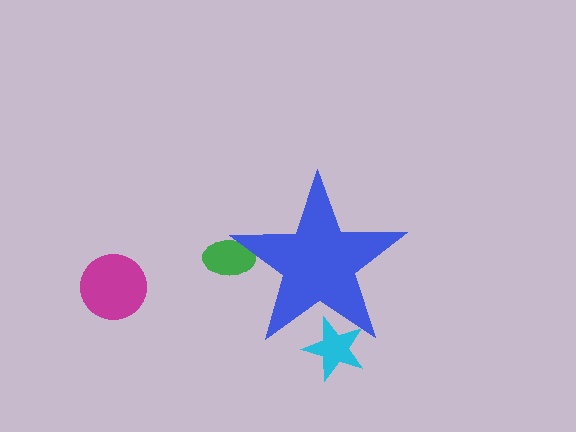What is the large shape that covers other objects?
A blue star.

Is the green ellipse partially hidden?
Yes, the green ellipse is partially hidden behind the blue star.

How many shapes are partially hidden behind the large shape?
2 shapes are partially hidden.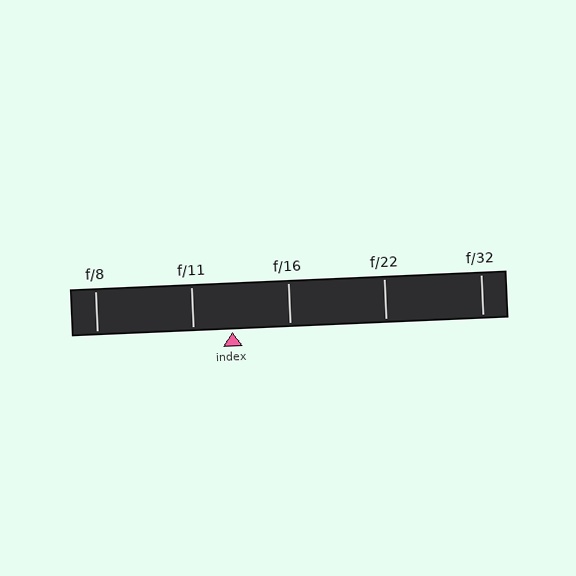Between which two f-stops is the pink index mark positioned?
The index mark is between f/11 and f/16.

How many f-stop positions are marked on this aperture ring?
There are 5 f-stop positions marked.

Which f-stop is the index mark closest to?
The index mark is closest to f/11.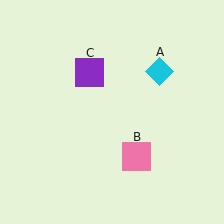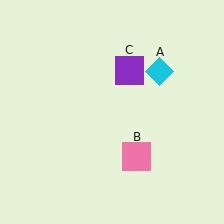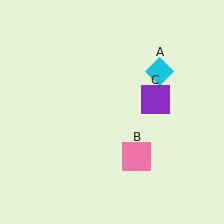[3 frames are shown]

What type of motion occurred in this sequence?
The purple square (object C) rotated clockwise around the center of the scene.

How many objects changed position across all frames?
1 object changed position: purple square (object C).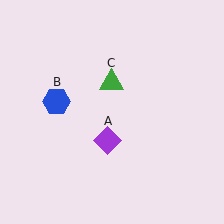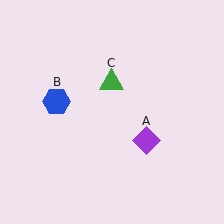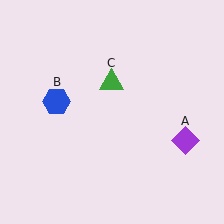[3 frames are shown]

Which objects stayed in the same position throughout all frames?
Blue hexagon (object B) and green triangle (object C) remained stationary.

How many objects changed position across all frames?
1 object changed position: purple diamond (object A).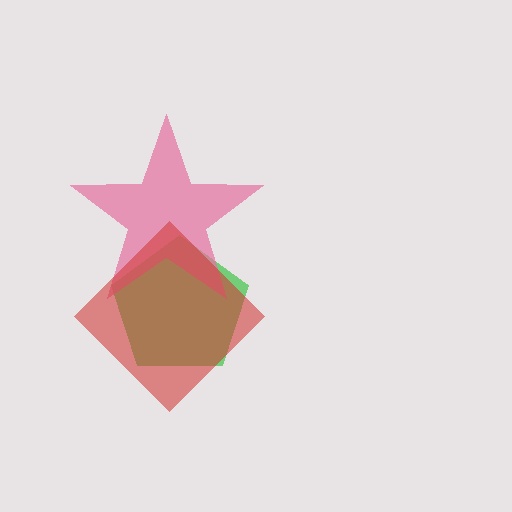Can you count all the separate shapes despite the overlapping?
Yes, there are 3 separate shapes.